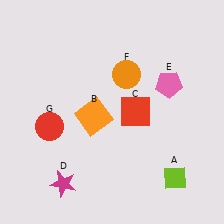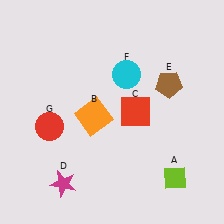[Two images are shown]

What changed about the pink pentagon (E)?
In Image 1, E is pink. In Image 2, it changed to brown.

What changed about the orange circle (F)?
In Image 1, F is orange. In Image 2, it changed to cyan.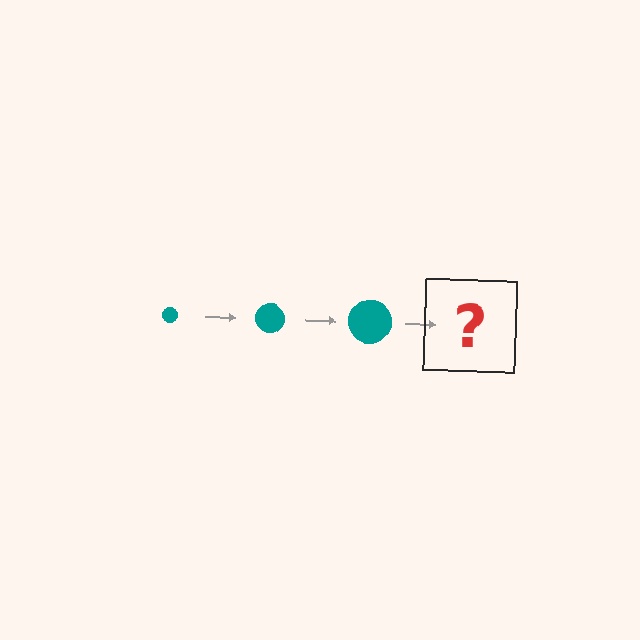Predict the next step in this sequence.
The next step is a teal circle, larger than the previous one.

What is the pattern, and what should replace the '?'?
The pattern is that the circle gets progressively larger each step. The '?' should be a teal circle, larger than the previous one.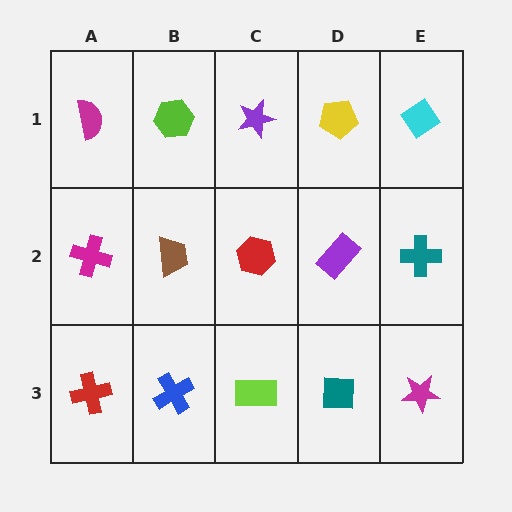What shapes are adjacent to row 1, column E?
A teal cross (row 2, column E), a yellow pentagon (row 1, column D).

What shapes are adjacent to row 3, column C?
A red hexagon (row 2, column C), a blue cross (row 3, column B), a teal square (row 3, column D).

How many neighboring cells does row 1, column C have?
3.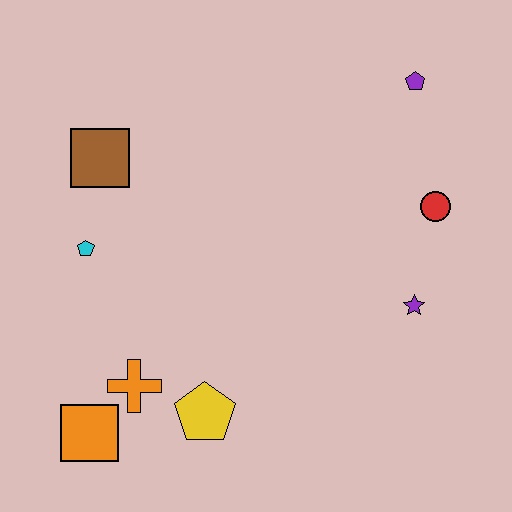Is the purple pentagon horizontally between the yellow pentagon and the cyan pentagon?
No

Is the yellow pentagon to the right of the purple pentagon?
No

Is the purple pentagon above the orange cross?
Yes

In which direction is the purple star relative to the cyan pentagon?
The purple star is to the right of the cyan pentagon.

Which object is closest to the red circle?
The purple star is closest to the red circle.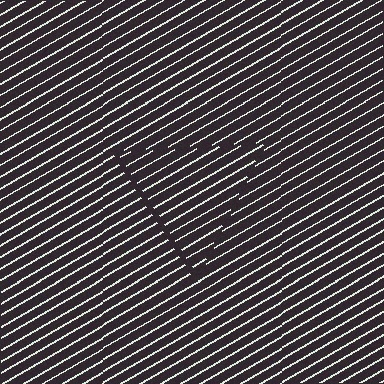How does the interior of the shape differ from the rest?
The interior of the shape contains the same grating, shifted by half a period — the contour is defined by the phase discontinuity where line-ends from the inner and outer gratings abut.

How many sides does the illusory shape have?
3 sides — the line-ends trace a triangle.